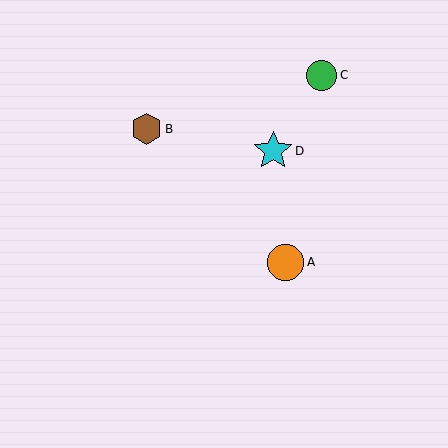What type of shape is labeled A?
Shape A is an orange circle.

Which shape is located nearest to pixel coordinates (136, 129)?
The brown hexagon (labeled B) at (146, 129) is nearest to that location.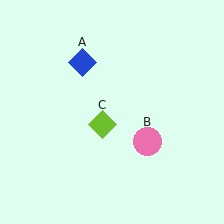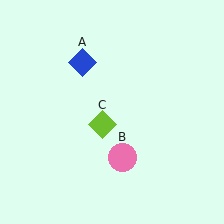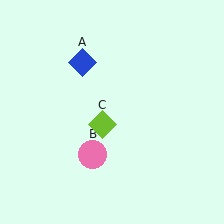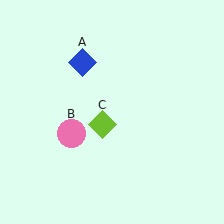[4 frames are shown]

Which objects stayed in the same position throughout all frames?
Blue diamond (object A) and lime diamond (object C) remained stationary.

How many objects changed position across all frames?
1 object changed position: pink circle (object B).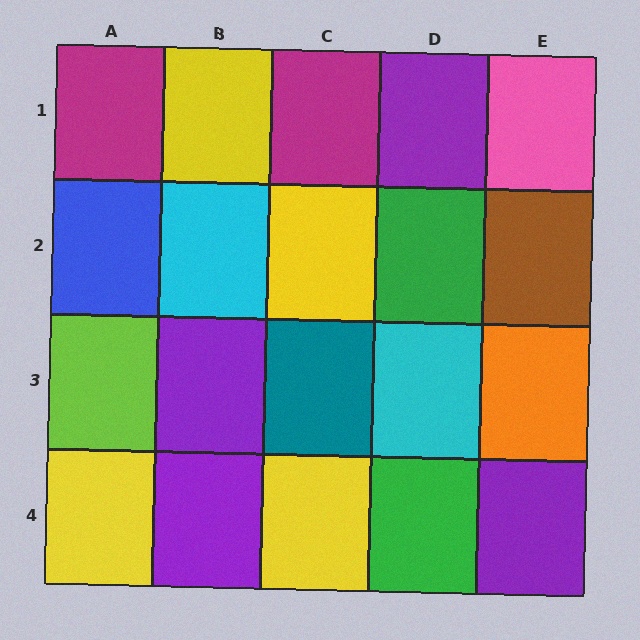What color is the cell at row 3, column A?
Lime.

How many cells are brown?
1 cell is brown.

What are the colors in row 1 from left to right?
Magenta, yellow, magenta, purple, pink.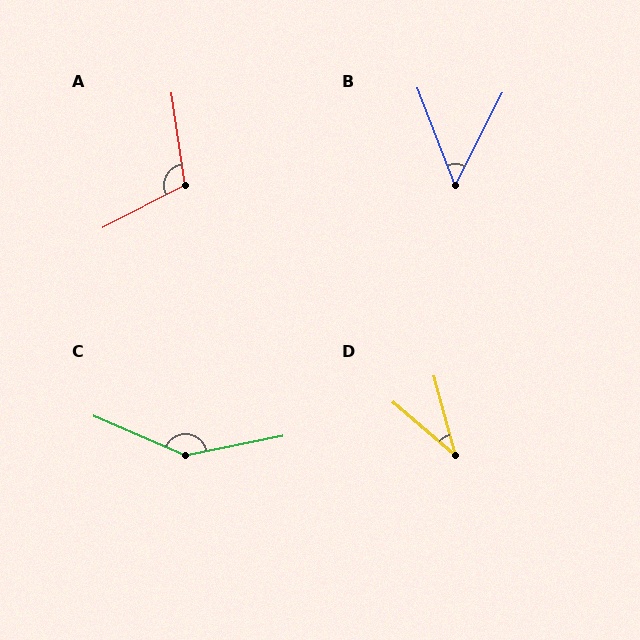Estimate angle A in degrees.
Approximately 109 degrees.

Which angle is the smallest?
D, at approximately 34 degrees.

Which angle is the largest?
C, at approximately 145 degrees.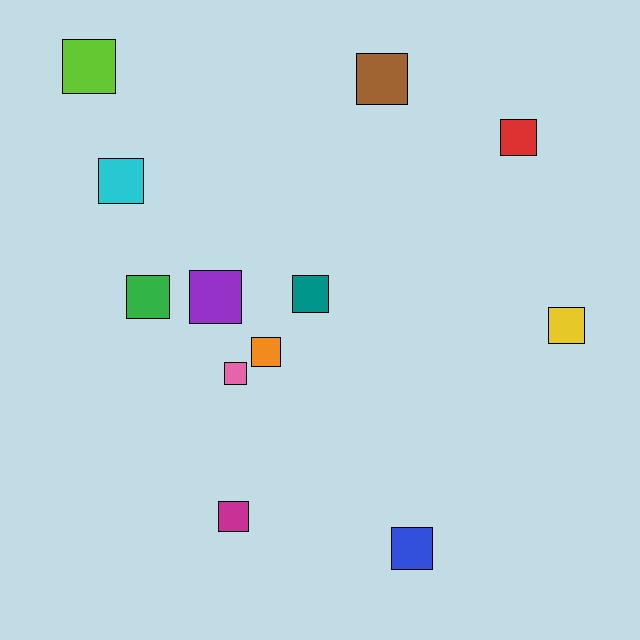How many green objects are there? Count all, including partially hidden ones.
There is 1 green object.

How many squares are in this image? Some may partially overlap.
There are 12 squares.